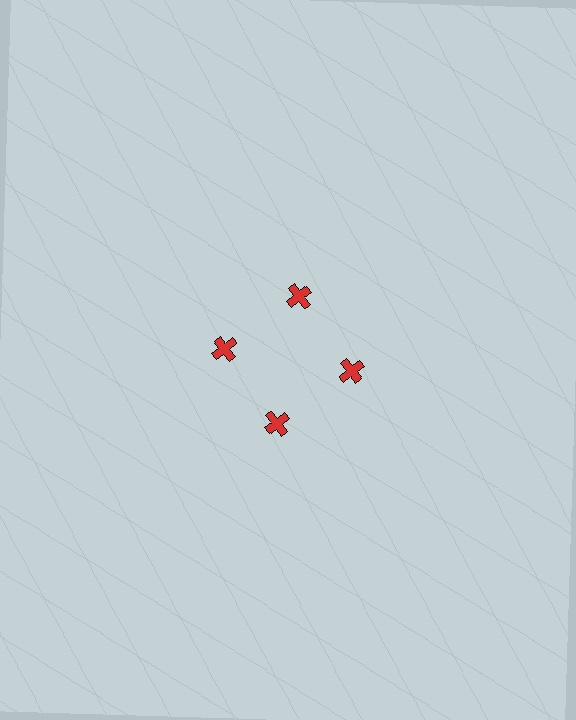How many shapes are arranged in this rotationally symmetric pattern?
There are 4 shapes, arranged in 4 groups of 1.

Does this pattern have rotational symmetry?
Yes, this pattern has 4-fold rotational symmetry. It looks the same after rotating 90 degrees around the center.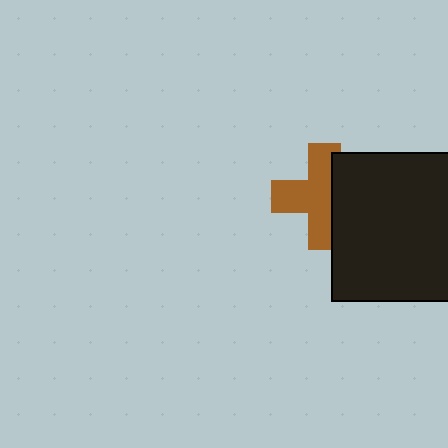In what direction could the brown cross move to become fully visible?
The brown cross could move left. That would shift it out from behind the black square entirely.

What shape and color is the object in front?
The object in front is a black square.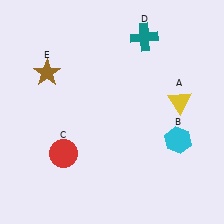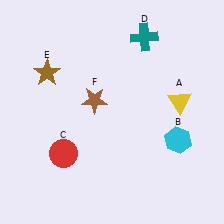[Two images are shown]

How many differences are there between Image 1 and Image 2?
There is 1 difference between the two images.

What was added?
A brown star (F) was added in Image 2.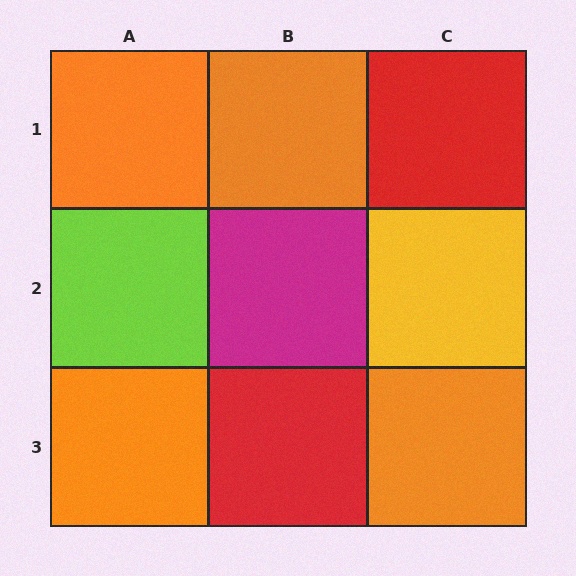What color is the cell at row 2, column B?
Magenta.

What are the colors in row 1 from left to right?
Orange, orange, red.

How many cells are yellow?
1 cell is yellow.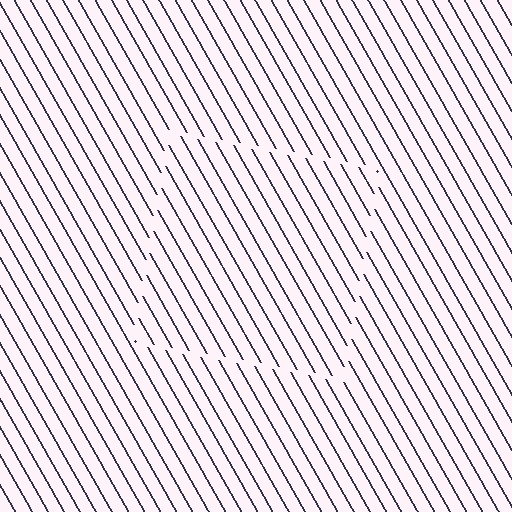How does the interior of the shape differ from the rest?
The interior of the shape contains the same grating, shifted by half a period — the contour is defined by the phase discontinuity where line-ends from the inner and outer gratings abut.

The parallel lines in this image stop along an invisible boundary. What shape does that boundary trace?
An illusory square. The interior of the shape contains the same grating, shifted by half a period — the contour is defined by the phase discontinuity where line-ends from the inner and outer gratings abut.